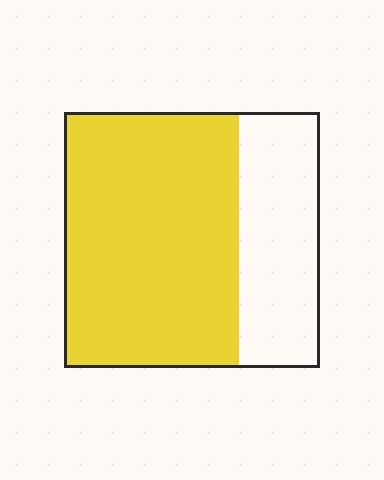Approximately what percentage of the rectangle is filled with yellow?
Approximately 70%.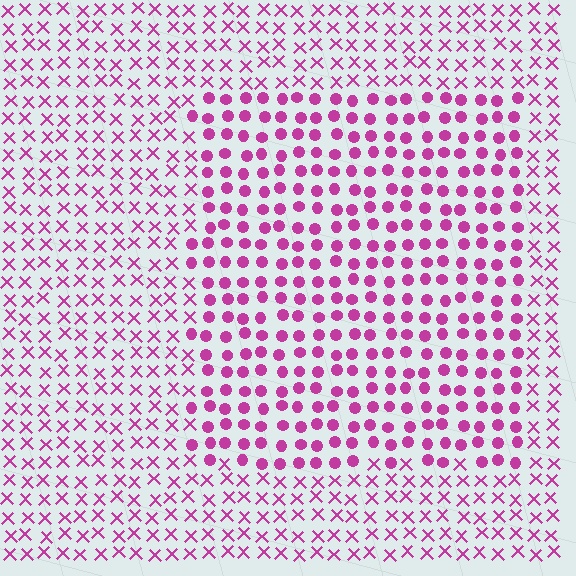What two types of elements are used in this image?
The image uses circles inside the rectangle region and X marks outside it.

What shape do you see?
I see a rectangle.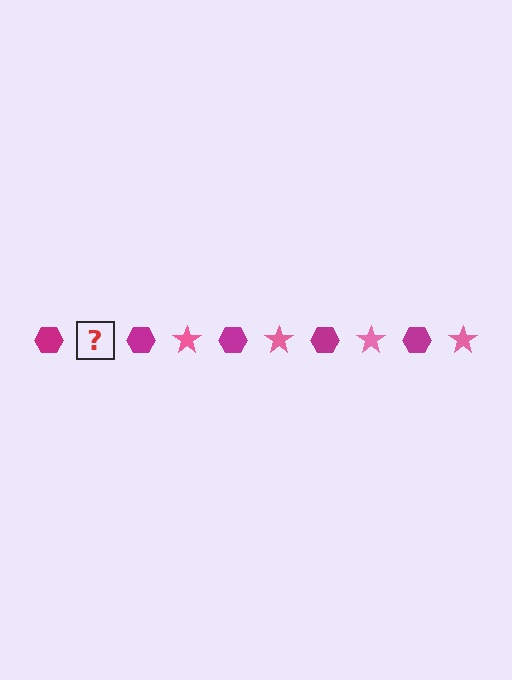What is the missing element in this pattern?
The missing element is a pink star.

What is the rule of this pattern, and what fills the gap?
The rule is that the pattern alternates between magenta hexagon and pink star. The gap should be filled with a pink star.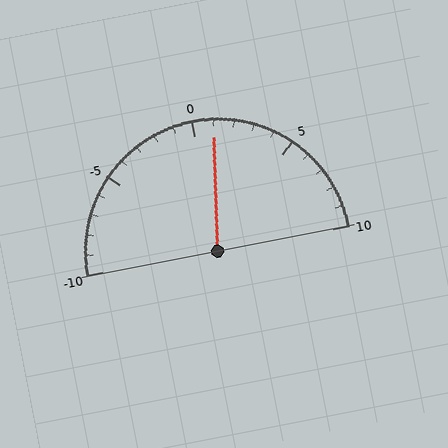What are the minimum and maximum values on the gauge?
The gauge ranges from -10 to 10.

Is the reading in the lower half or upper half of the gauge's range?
The reading is in the upper half of the range (-10 to 10).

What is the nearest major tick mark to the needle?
The nearest major tick mark is 0.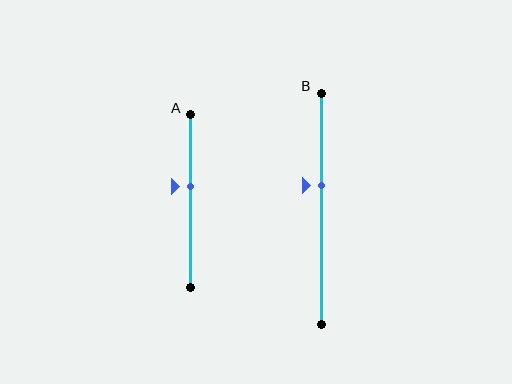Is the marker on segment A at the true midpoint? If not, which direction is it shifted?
No, the marker on segment A is shifted upward by about 9% of the segment length.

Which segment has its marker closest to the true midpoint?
Segment A has its marker closest to the true midpoint.